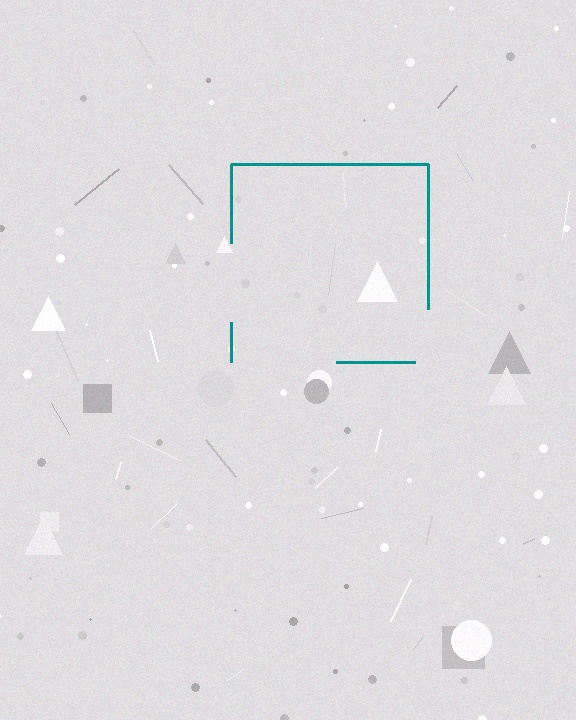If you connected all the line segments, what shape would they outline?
They would outline a square.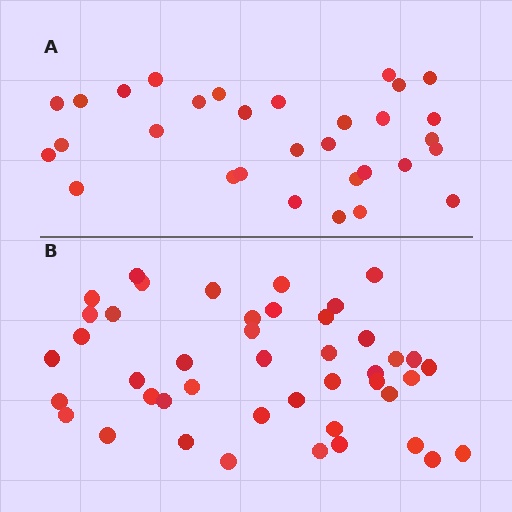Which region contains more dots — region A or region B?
Region B (the bottom region) has more dots.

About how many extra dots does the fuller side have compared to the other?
Region B has approximately 15 more dots than region A.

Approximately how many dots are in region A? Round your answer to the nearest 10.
About 30 dots. (The exact count is 31, which rounds to 30.)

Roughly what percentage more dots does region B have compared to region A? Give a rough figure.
About 40% more.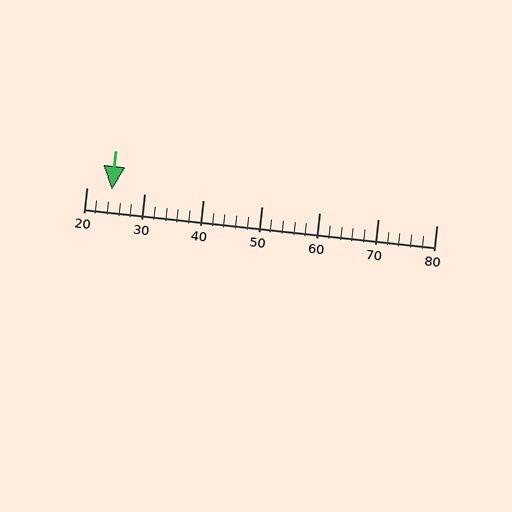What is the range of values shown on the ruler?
The ruler shows values from 20 to 80.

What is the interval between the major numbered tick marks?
The major tick marks are spaced 10 units apart.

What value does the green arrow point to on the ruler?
The green arrow points to approximately 24.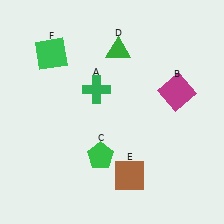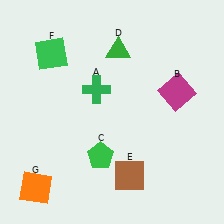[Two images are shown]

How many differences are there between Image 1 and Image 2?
There is 1 difference between the two images.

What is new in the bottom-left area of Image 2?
An orange square (G) was added in the bottom-left area of Image 2.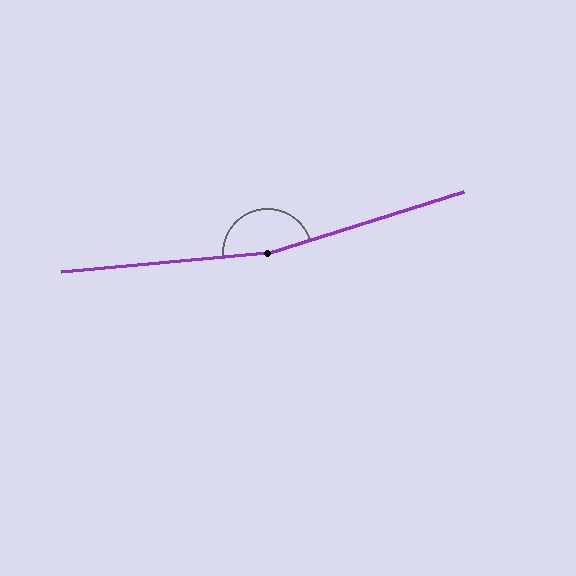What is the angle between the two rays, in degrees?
Approximately 168 degrees.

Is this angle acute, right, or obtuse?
It is obtuse.